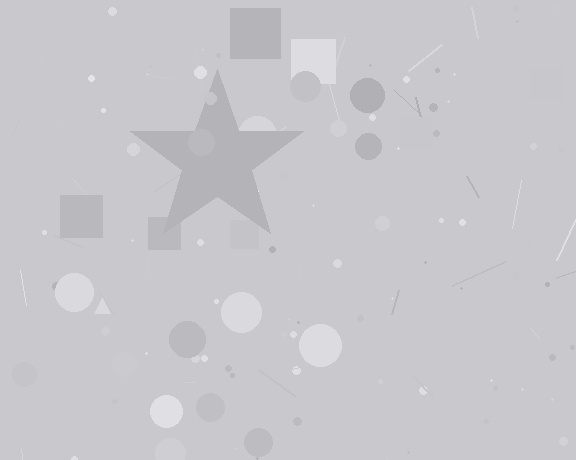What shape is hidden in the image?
A star is hidden in the image.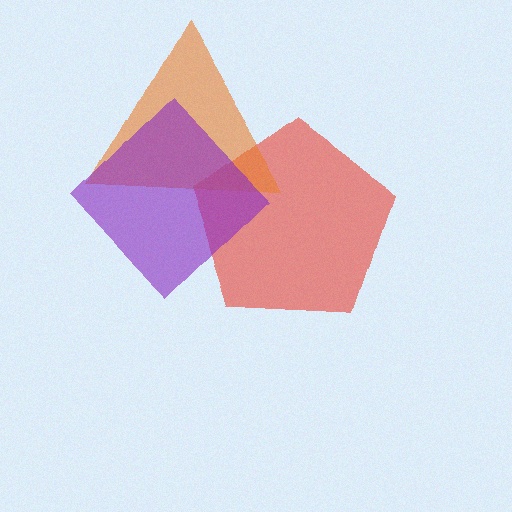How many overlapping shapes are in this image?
There are 3 overlapping shapes in the image.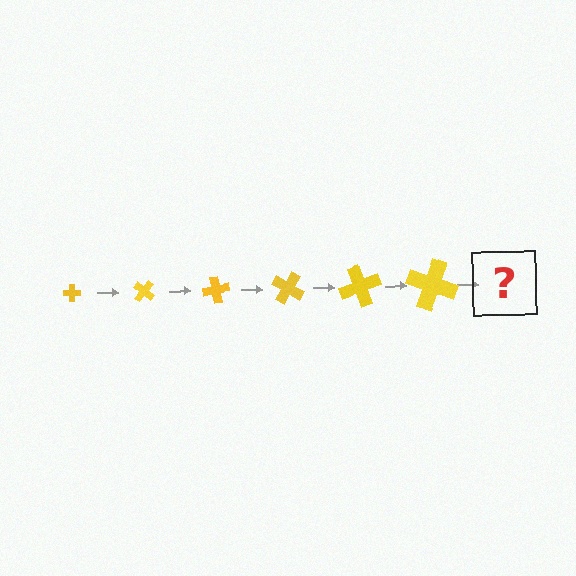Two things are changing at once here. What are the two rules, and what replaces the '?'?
The two rules are that the cross grows larger each step and it rotates 40 degrees each step. The '?' should be a cross, larger than the previous one and rotated 240 degrees from the start.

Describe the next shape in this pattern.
It should be a cross, larger than the previous one and rotated 240 degrees from the start.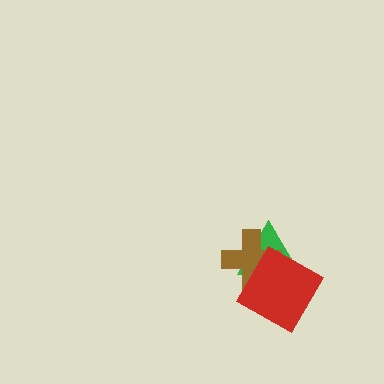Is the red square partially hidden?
No, no other shape covers it.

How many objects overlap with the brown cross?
2 objects overlap with the brown cross.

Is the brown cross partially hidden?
Yes, it is partially covered by another shape.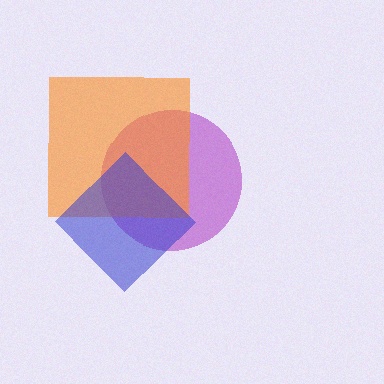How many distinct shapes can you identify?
There are 3 distinct shapes: a purple circle, an orange square, a blue diamond.